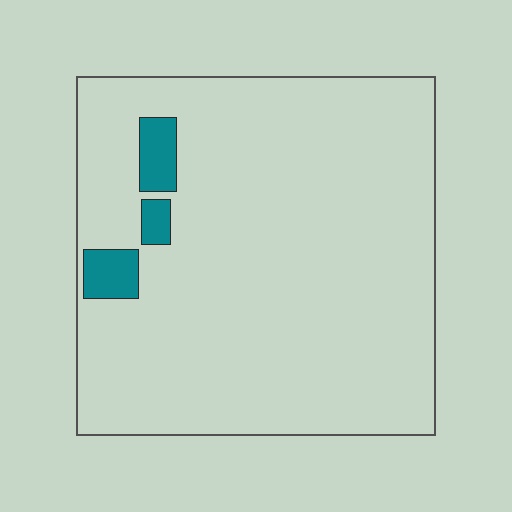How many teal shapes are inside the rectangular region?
3.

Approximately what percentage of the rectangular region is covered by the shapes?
Approximately 5%.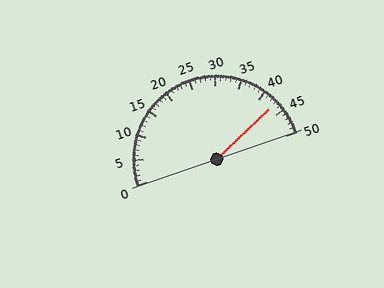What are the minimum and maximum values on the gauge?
The gauge ranges from 0 to 50.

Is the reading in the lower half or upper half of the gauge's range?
The reading is in the upper half of the range (0 to 50).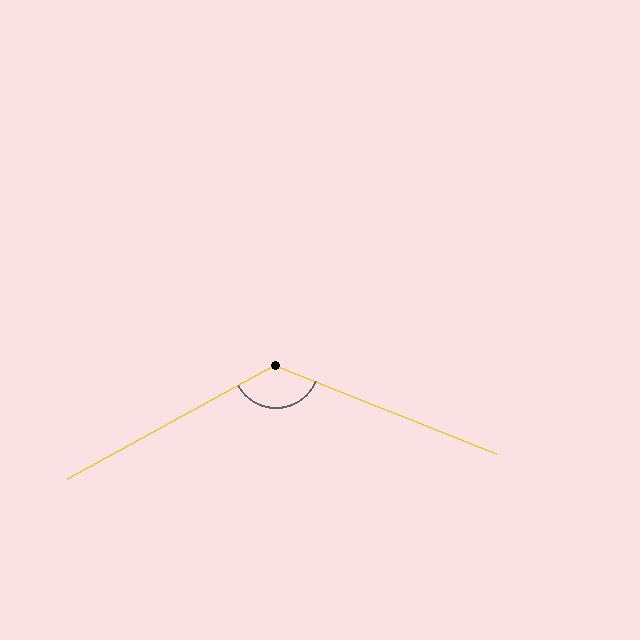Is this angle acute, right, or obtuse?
It is obtuse.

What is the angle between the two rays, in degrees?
Approximately 130 degrees.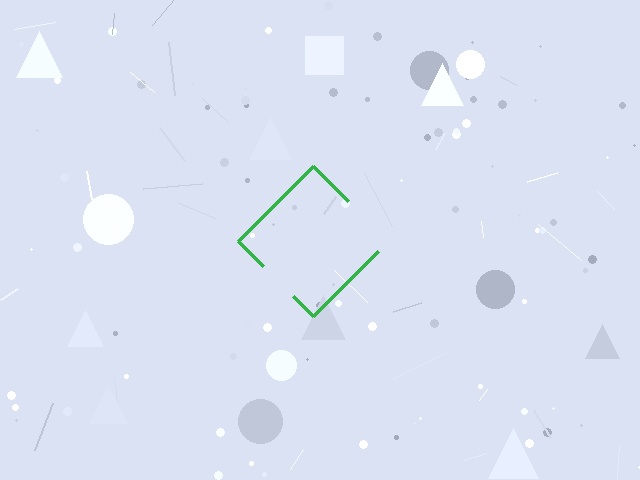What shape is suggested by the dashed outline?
The dashed outline suggests a diamond.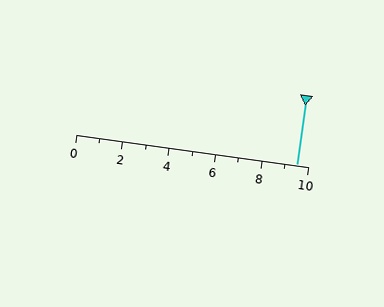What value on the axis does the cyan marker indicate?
The marker indicates approximately 9.5.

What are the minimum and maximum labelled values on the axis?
The axis runs from 0 to 10.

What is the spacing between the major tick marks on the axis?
The major ticks are spaced 2 apart.